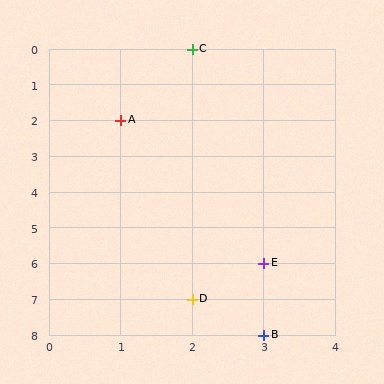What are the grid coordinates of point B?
Point B is at grid coordinates (3, 8).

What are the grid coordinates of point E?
Point E is at grid coordinates (3, 6).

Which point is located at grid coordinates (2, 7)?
Point D is at (2, 7).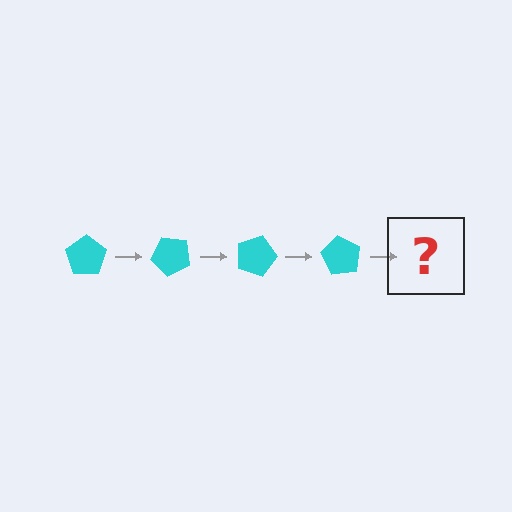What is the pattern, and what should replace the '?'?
The pattern is that the pentagon rotates 45 degrees each step. The '?' should be a cyan pentagon rotated 180 degrees.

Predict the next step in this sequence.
The next step is a cyan pentagon rotated 180 degrees.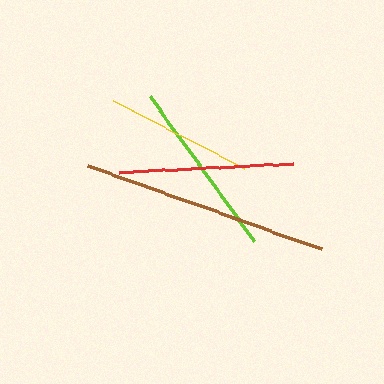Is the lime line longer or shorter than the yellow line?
The lime line is longer than the yellow line.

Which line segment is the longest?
The brown line is the longest at approximately 248 pixels.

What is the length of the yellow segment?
The yellow segment is approximately 148 pixels long.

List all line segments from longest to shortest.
From longest to shortest: brown, lime, red, yellow.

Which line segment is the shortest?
The yellow line is the shortest at approximately 148 pixels.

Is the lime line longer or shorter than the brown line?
The brown line is longer than the lime line.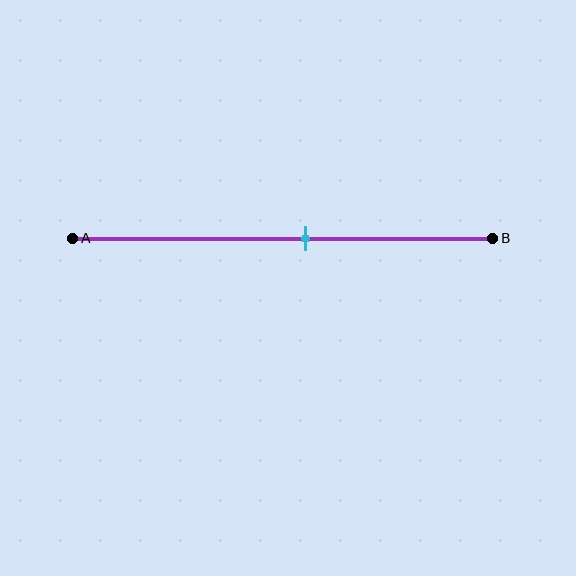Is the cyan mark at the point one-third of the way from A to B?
No, the mark is at about 55% from A, not at the 33% one-third point.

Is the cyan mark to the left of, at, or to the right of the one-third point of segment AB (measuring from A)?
The cyan mark is to the right of the one-third point of segment AB.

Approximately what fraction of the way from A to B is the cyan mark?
The cyan mark is approximately 55% of the way from A to B.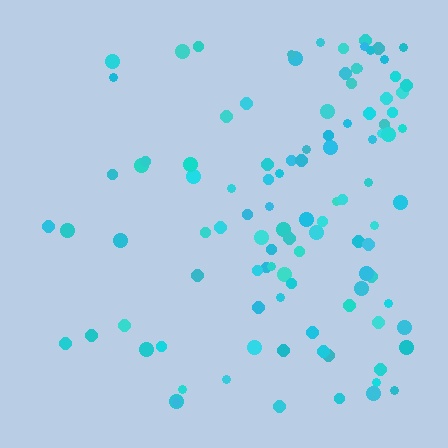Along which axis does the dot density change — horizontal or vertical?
Horizontal.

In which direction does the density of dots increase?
From left to right, with the right side densest.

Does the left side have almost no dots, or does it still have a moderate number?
Still a moderate number, just noticeably fewer than the right.